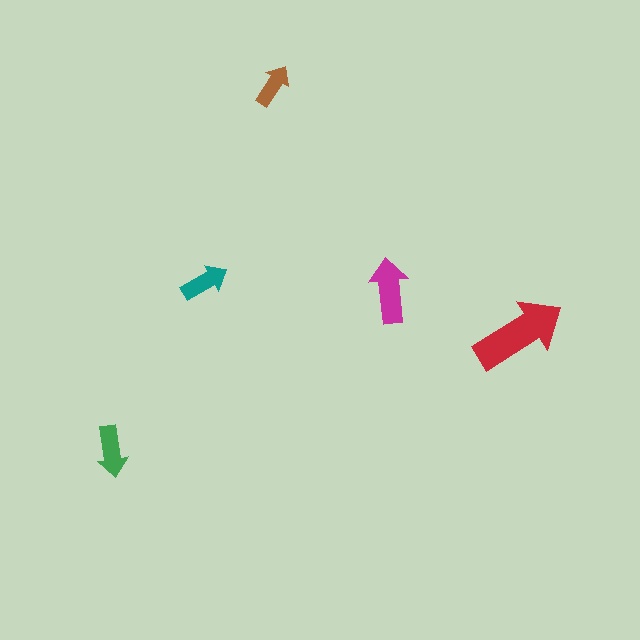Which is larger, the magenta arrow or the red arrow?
The red one.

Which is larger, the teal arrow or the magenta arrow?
The magenta one.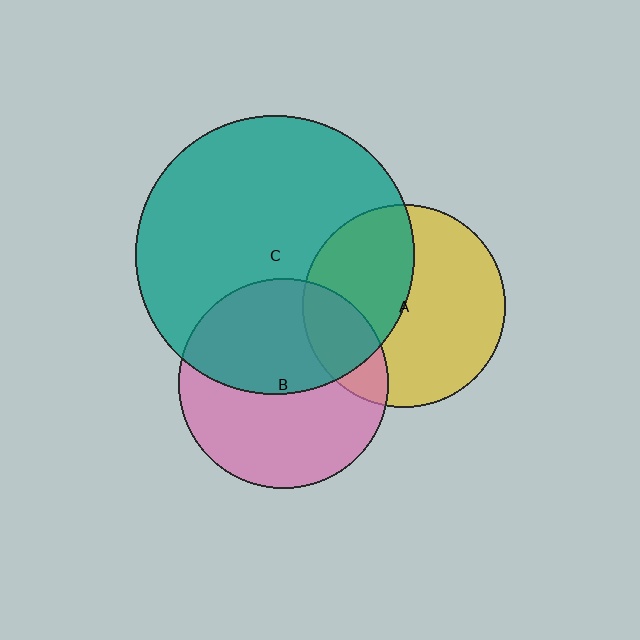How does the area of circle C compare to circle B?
Approximately 1.8 times.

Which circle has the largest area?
Circle C (teal).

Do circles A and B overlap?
Yes.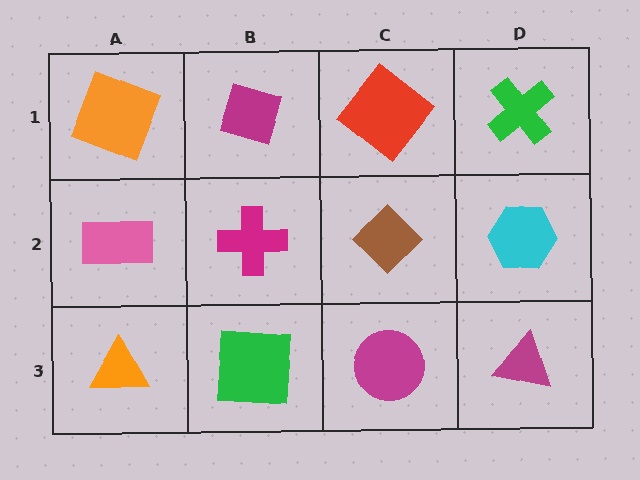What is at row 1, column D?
A green cross.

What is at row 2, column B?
A magenta cross.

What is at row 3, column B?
A green square.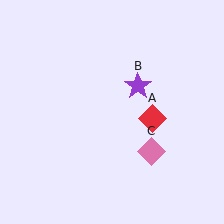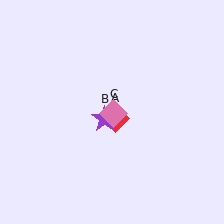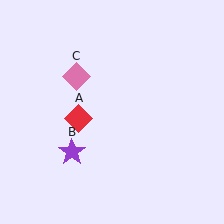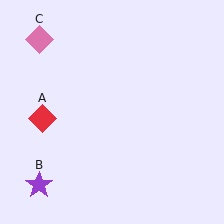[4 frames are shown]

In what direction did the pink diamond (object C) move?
The pink diamond (object C) moved up and to the left.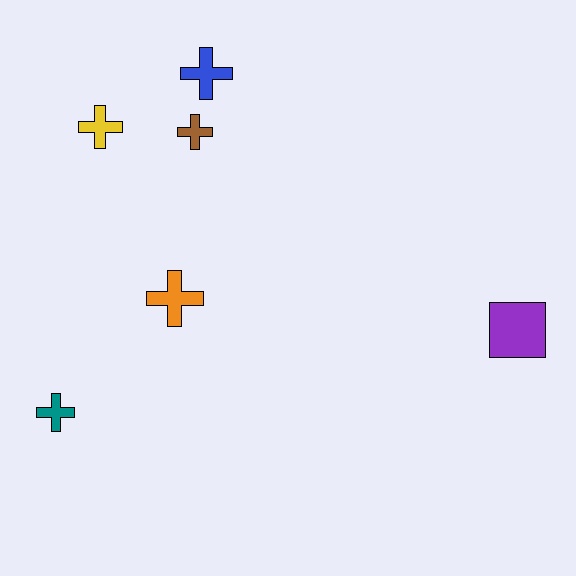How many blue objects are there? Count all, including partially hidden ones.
There is 1 blue object.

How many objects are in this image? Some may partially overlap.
There are 6 objects.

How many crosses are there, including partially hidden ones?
There are 5 crosses.